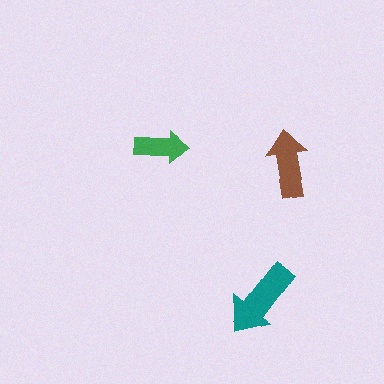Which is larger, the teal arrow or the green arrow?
The teal one.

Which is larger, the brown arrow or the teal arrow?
The teal one.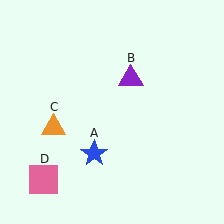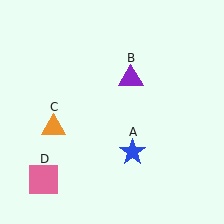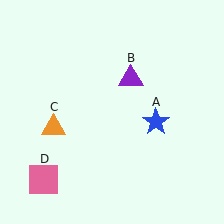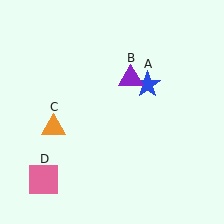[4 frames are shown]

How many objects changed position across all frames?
1 object changed position: blue star (object A).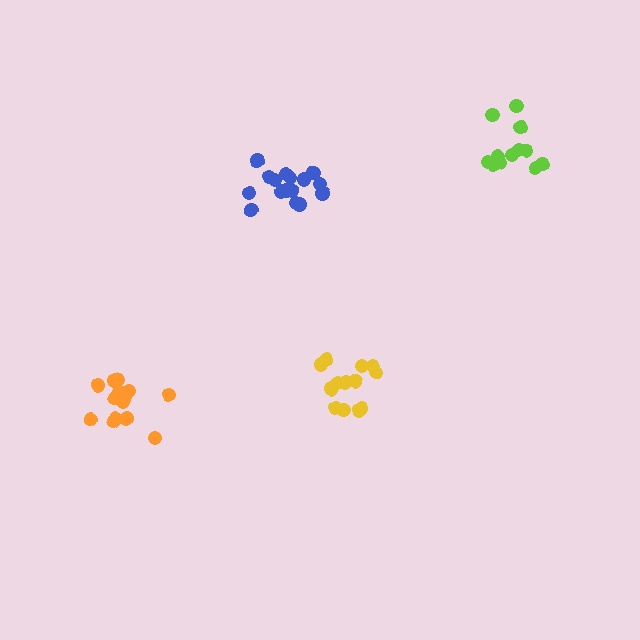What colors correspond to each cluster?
The clusters are colored: blue, yellow, orange, lime.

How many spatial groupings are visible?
There are 4 spatial groupings.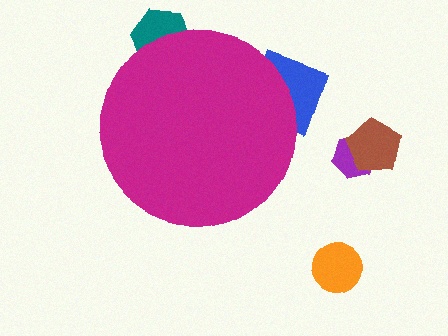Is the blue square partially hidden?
Yes, the blue square is partially hidden behind the magenta circle.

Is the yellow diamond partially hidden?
Yes, the yellow diamond is partially hidden behind the magenta circle.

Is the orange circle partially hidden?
No, the orange circle is fully visible.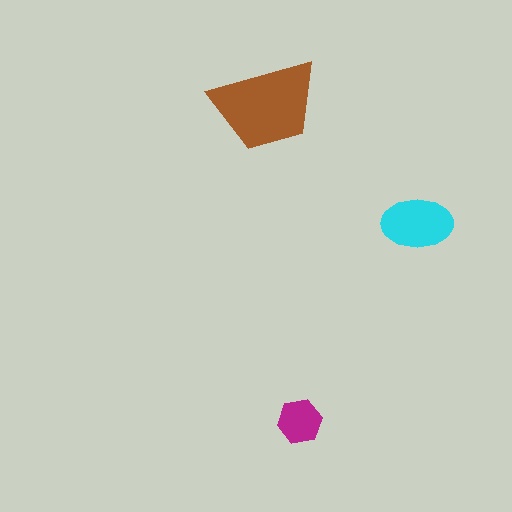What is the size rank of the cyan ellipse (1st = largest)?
2nd.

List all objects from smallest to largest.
The magenta hexagon, the cyan ellipse, the brown trapezoid.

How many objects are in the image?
There are 3 objects in the image.